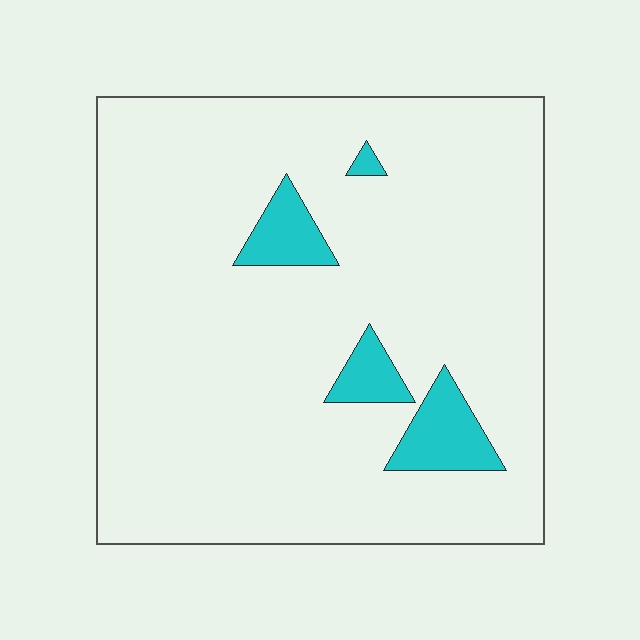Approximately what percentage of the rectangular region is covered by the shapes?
Approximately 10%.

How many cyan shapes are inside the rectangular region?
4.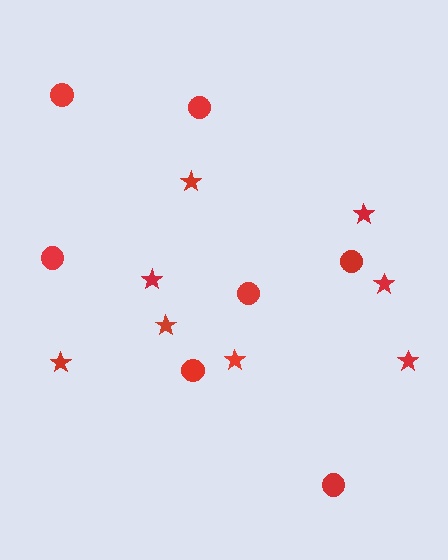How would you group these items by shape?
There are 2 groups: one group of stars (8) and one group of circles (7).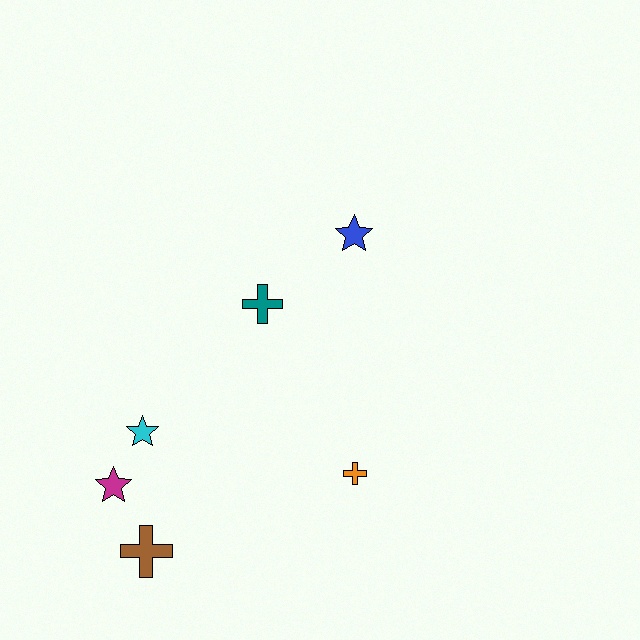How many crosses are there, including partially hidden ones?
There are 3 crosses.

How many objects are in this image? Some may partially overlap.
There are 6 objects.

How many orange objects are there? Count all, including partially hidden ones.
There is 1 orange object.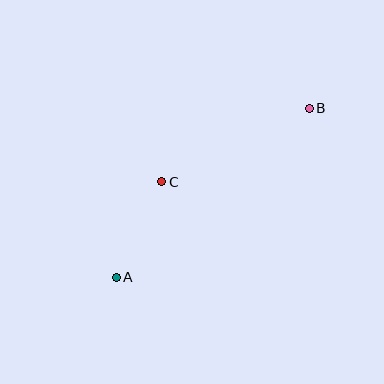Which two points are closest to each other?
Points A and C are closest to each other.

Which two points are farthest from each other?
Points A and B are farthest from each other.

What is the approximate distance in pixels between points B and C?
The distance between B and C is approximately 164 pixels.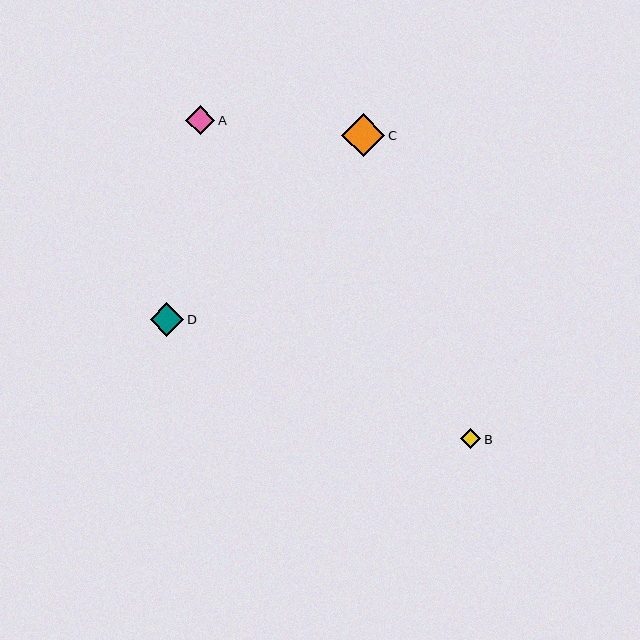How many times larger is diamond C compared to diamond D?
Diamond C is approximately 1.3 times the size of diamond D.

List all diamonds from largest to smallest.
From largest to smallest: C, D, A, B.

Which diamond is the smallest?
Diamond B is the smallest with a size of approximately 20 pixels.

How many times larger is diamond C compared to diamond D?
Diamond C is approximately 1.3 times the size of diamond D.